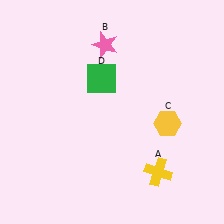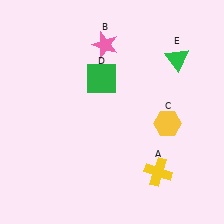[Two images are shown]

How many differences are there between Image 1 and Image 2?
There is 1 difference between the two images.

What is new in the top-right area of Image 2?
A green triangle (E) was added in the top-right area of Image 2.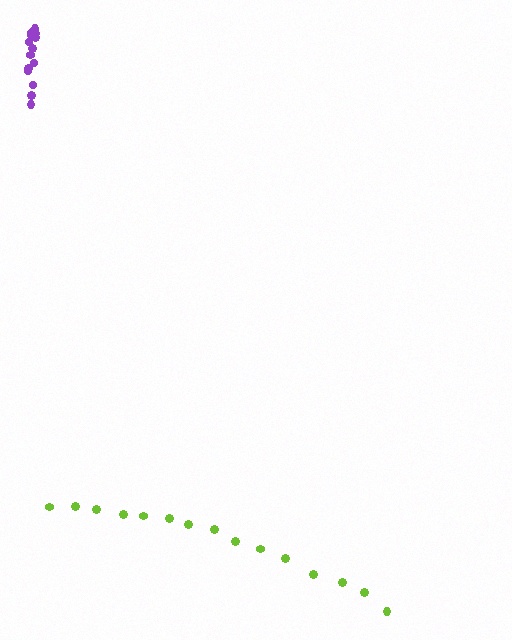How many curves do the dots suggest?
There are 2 distinct paths.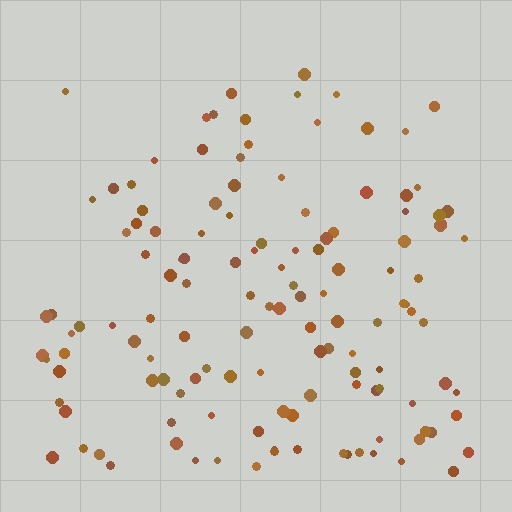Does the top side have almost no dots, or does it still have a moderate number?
Still a moderate number, just noticeably fewer than the bottom.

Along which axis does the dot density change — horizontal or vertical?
Vertical.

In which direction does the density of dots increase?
From top to bottom, with the bottom side densest.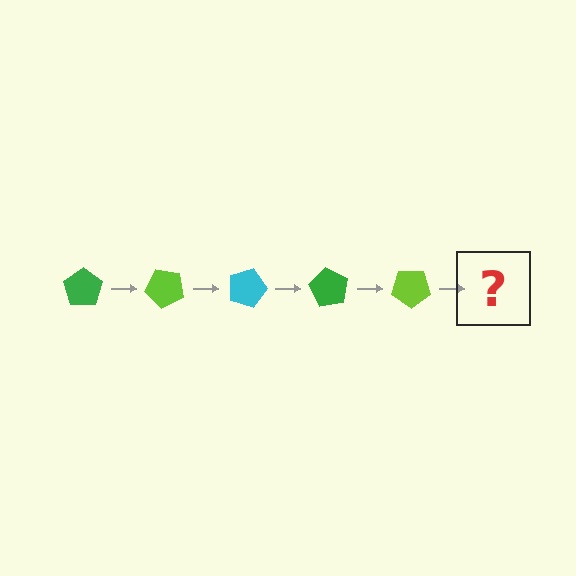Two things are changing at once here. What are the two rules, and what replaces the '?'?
The two rules are that it rotates 45 degrees each step and the color cycles through green, lime, and cyan. The '?' should be a cyan pentagon, rotated 225 degrees from the start.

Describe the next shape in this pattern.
It should be a cyan pentagon, rotated 225 degrees from the start.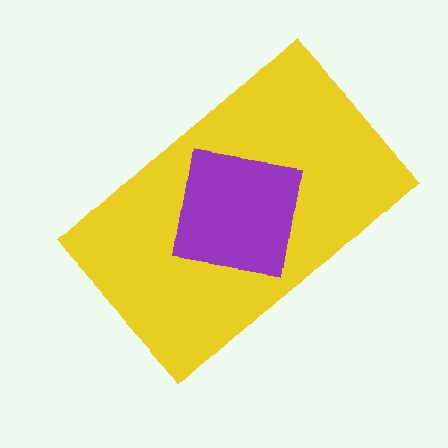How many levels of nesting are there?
2.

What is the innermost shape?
The purple square.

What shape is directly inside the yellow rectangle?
The purple square.